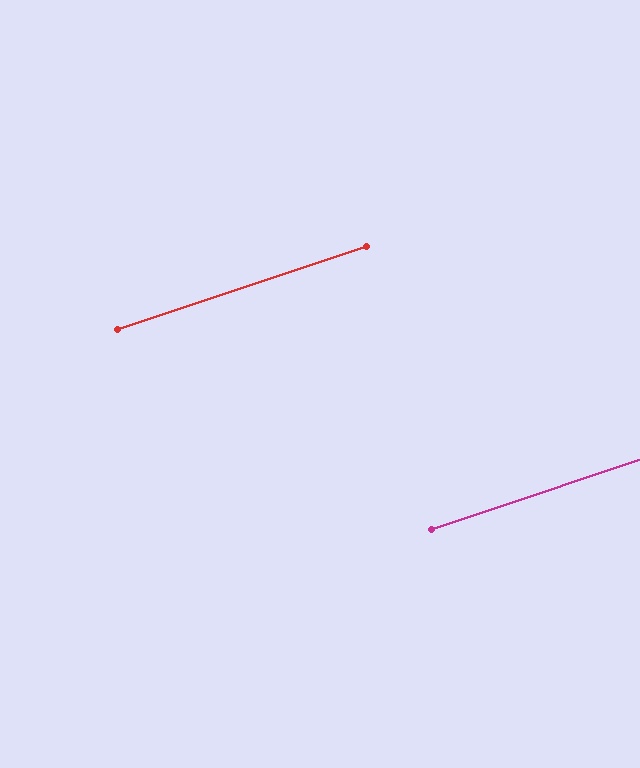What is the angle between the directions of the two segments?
Approximately 0 degrees.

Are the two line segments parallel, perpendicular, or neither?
Parallel — their directions differ by only 0.0°.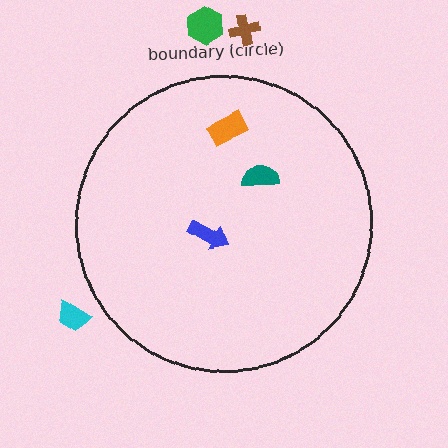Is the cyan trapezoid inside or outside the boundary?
Outside.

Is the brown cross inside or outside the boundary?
Outside.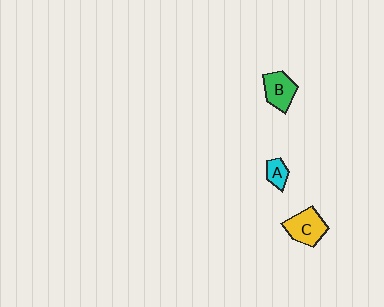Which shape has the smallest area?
Shape A (cyan).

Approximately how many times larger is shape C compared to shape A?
Approximately 2.2 times.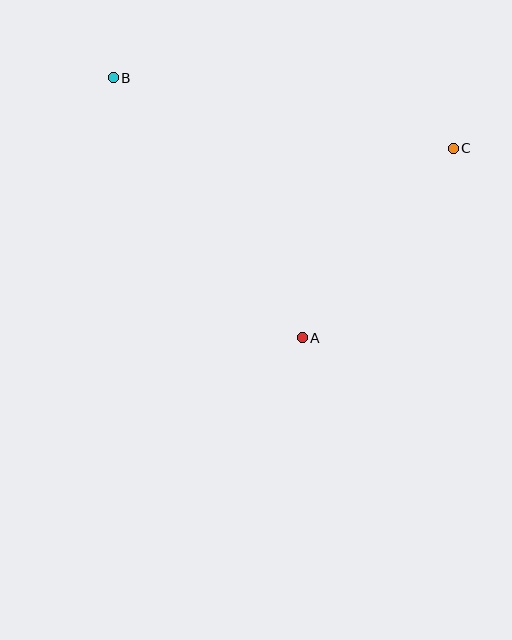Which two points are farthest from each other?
Points B and C are farthest from each other.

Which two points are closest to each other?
Points A and C are closest to each other.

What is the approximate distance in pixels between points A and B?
The distance between A and B is approximately 322 pixels.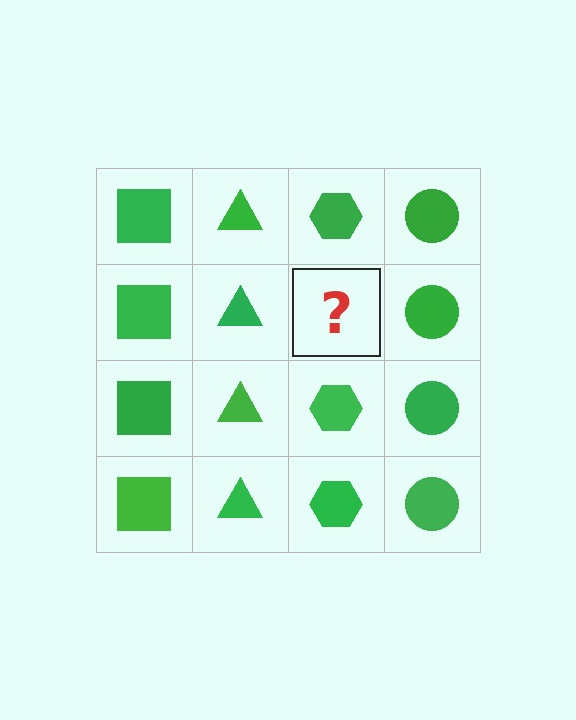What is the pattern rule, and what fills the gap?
The rule is that each column has a consistent shape. The gap should be filled with a green hexagon.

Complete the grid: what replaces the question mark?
The question mark should be replaced with a green hexagon.